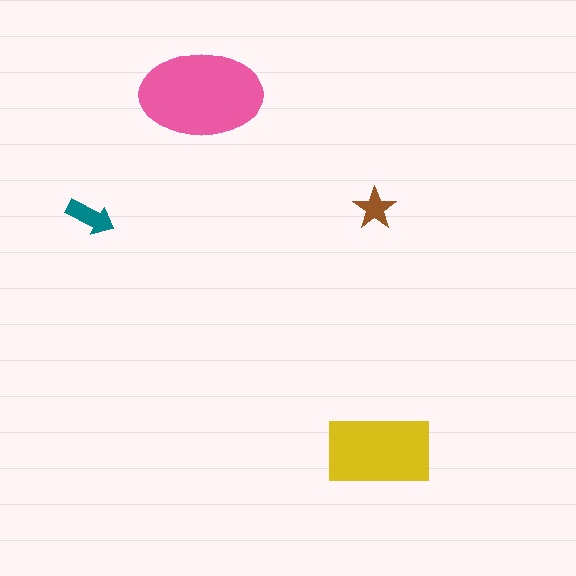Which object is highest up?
The pink ellipse is topmost.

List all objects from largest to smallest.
The pink ellipse, the yellow rectangle, the teal arrow, the brown star.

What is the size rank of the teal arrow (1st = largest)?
3rd.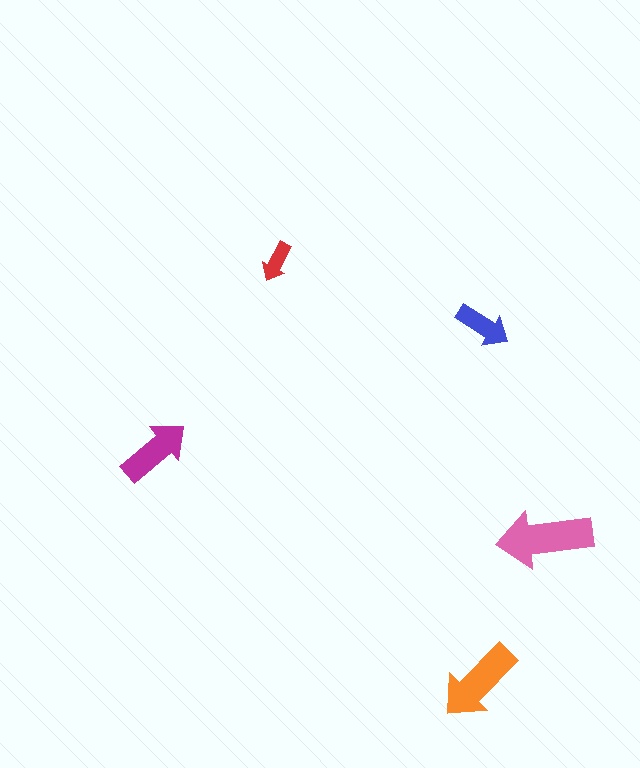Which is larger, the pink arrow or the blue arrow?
The pink one.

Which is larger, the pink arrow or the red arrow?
The pink one.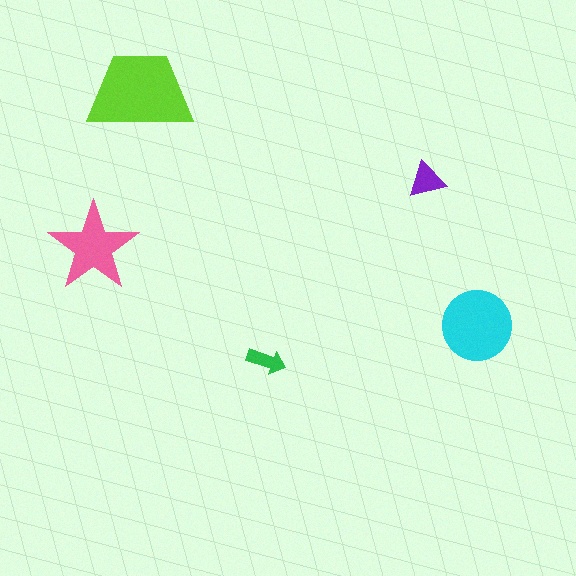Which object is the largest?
The lime trapezoid.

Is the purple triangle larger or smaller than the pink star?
Smaller.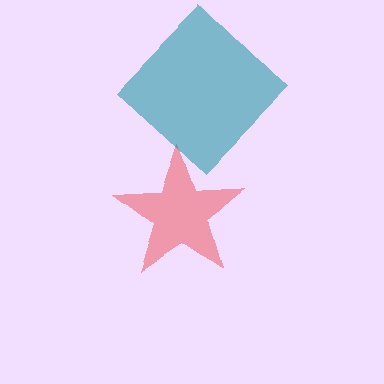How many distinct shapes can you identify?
There are 2 distinct shapes: a red star, a teal diamond.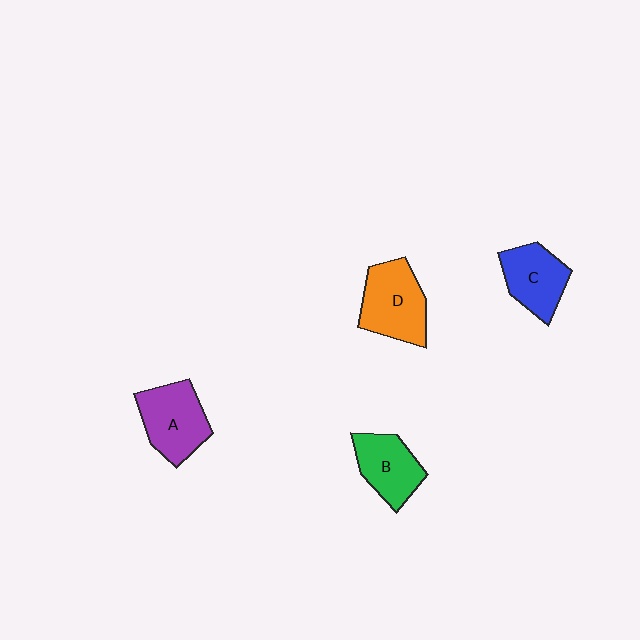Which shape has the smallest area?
Shape B (green).